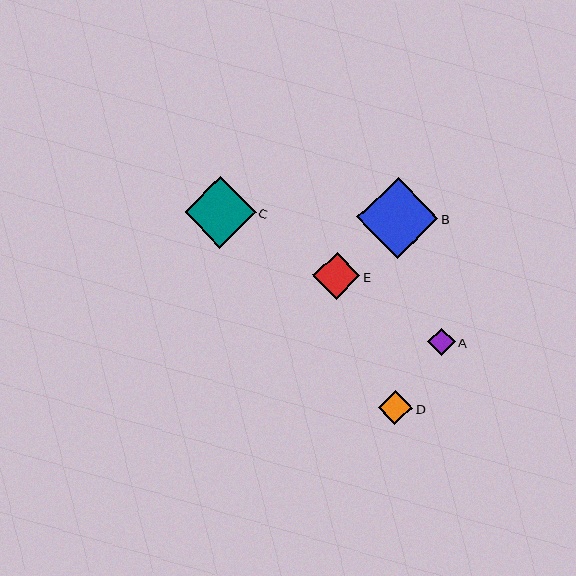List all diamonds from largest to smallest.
From largest to smallest: B, C, E, D, A.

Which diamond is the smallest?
Diamond A is the smallest with a size of approximately 27 pixels.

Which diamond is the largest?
Diamond B is the largest with a size of approximately 81 pixels.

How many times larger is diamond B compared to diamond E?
Diamond B is approximately 1.7 times the size of diamond E.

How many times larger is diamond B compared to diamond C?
Diamond B is approximately 1.1 times the size of diamond C.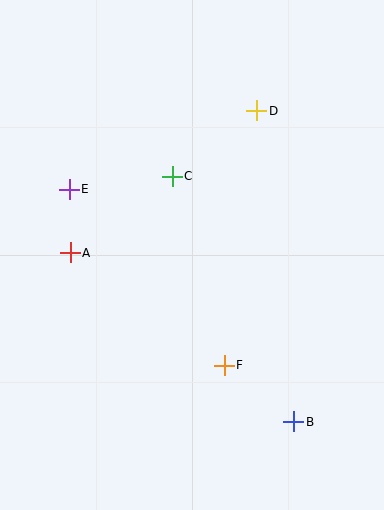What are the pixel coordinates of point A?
Point A is at (70, 253).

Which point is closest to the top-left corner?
Point E is closest to the top-left corner.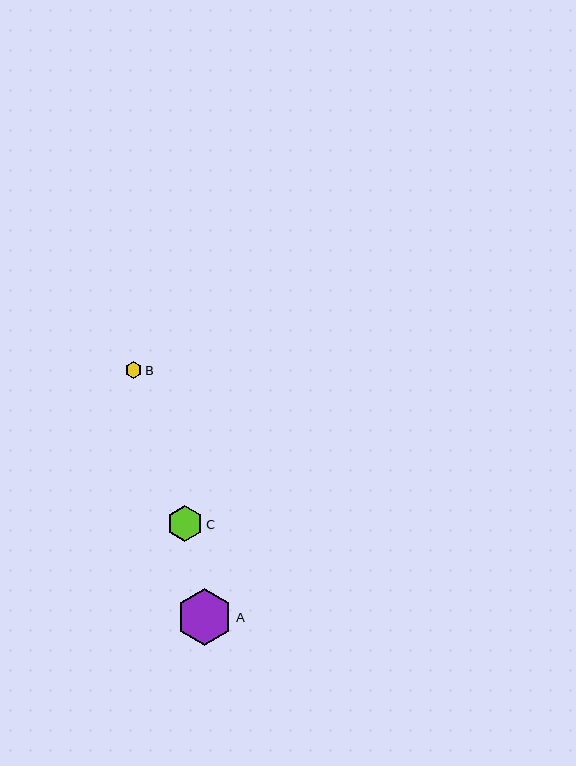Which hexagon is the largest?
Hexagon A is the largest with a size of approximately 56 pixels.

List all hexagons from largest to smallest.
From largest to smallest: A, C, B.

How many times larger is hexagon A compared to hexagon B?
Hexagon A is approximately 3.5 times the size of hexagon B.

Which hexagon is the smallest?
Hexagon B is the smallest with a size of approximately 16 pixels.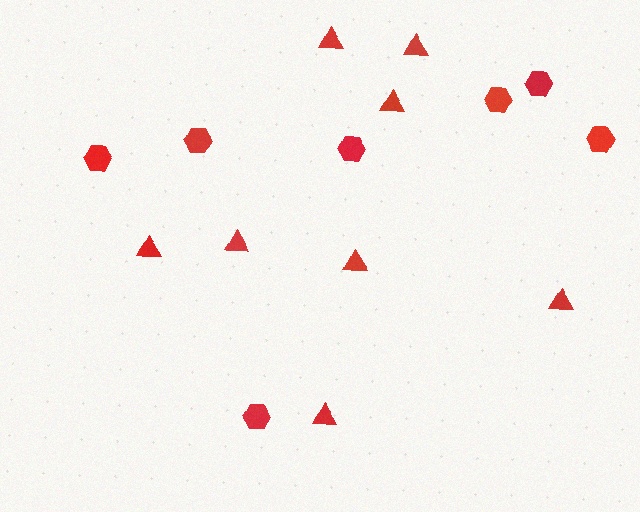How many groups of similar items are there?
There are 2 groups: one group of triangles (8) and one group of hexagons (7).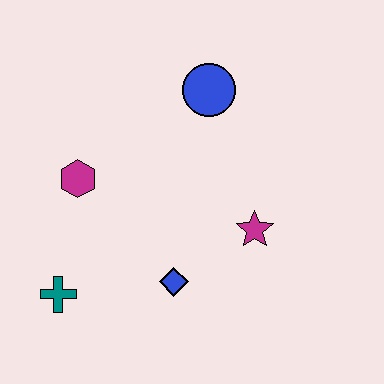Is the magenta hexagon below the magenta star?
No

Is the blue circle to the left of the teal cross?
No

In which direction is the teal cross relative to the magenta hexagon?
The teal cross is below the magenta hexagon.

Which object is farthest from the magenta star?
The teal cross is farthest from the magenta star.